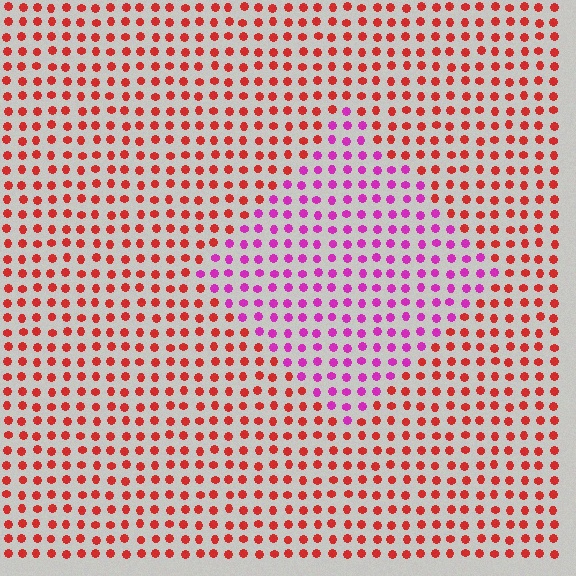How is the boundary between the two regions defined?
The boundary is defined purely by a slight shift in hue (about 52 degrees). Spacing, size, and orientation are identical on both sides.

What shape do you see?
I see a diamond.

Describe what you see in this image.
The image is filled with small red elements in a uniform arrangement. A diamond-shaped region is visible where the elements are tinted to a slightly different hue, forming a subtle color boundary.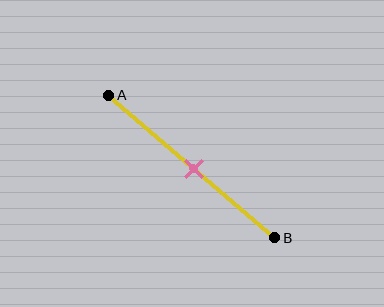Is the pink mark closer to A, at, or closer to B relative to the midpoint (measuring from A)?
The pink mark is approximately at the midpoint of segment AB.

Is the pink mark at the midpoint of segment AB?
Yes, the mark is approximately at the midpoint.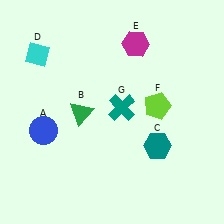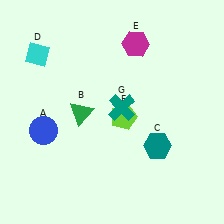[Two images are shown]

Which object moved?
The lime pentagon (F) moved left.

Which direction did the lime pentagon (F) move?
The lime pentagon (F) moved left.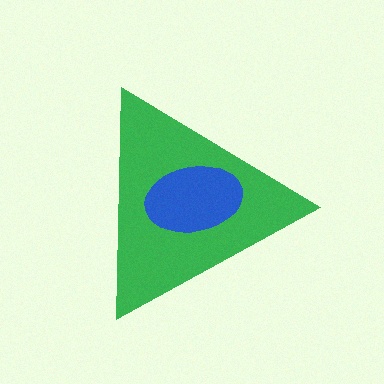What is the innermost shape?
The blue ellipse.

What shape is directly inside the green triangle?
The blue ellipse.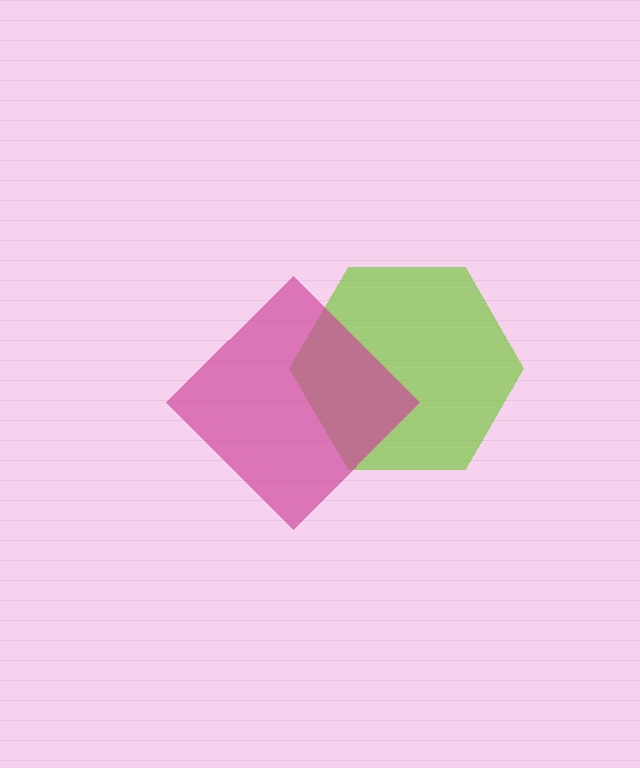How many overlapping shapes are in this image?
There are 2 overlapping shapes in the image.